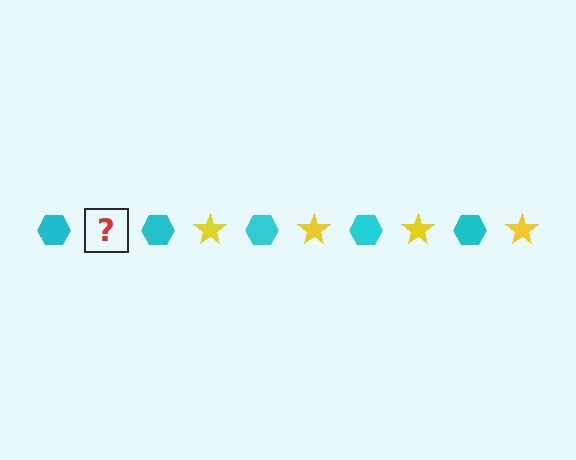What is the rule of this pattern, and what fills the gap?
The rule is that the pattern alternates between cyan hexagon and yellow star. The gap should be filled with a yellow star.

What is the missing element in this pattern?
The missing element is a yellow star.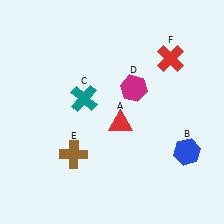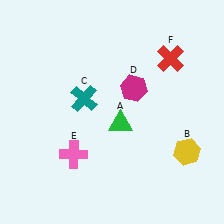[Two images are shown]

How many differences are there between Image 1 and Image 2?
There are 3 differences between the two images.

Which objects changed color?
A changed from red to green. B changed from blue to yellow. E changed from brown to pink.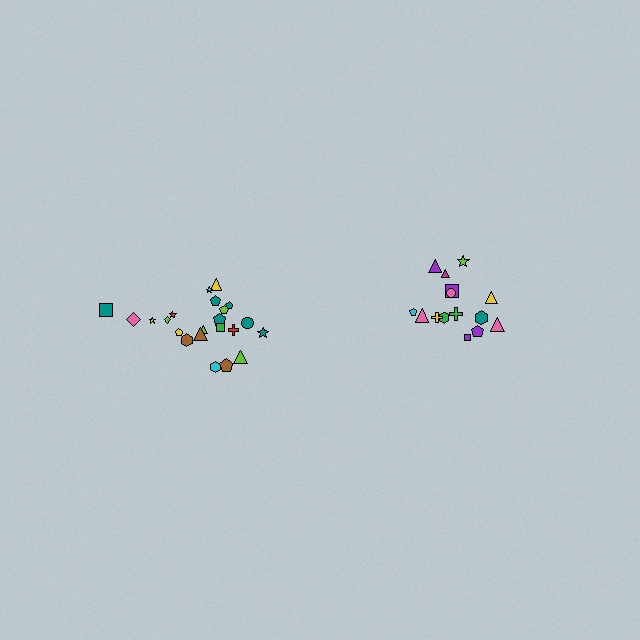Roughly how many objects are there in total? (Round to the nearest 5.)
Roughly 35 objects in total.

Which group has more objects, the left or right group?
The left group.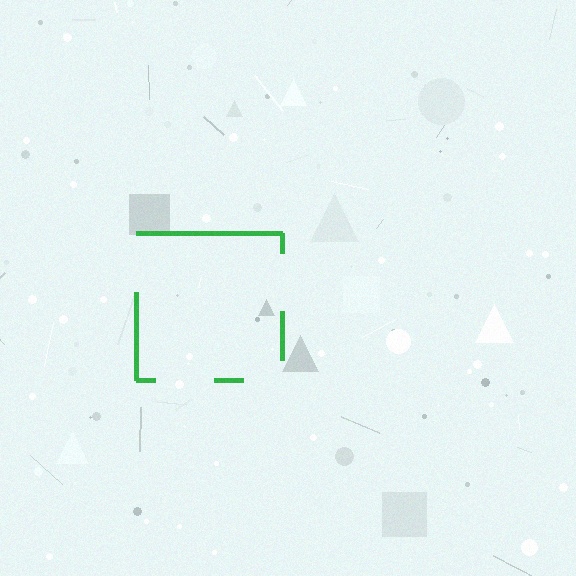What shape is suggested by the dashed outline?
The dashed outline suggests a square.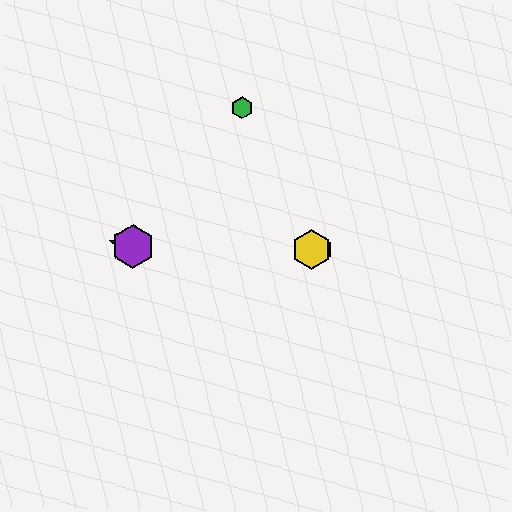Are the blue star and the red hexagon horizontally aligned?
Yes, both are at y≈246.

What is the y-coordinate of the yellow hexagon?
The yellow hexagon is at y≈249.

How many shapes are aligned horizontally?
4 shapes (the red hexagon, the blue star, the yellow hexagon, the purple hexagon) are aligned horizontally.